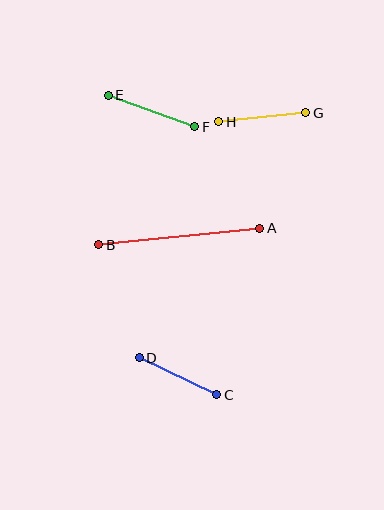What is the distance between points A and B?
The distance is approximately 162 pixels.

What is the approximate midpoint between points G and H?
The midpoint is at approximately (262, 117) pixels.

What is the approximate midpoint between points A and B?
The midpoint is at approximately (179, 237) pixels.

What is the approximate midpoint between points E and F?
The midpoint is at approximately (151, 111) pixels.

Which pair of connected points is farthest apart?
Points A and B are farthest apart.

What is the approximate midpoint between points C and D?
The midpoint is at approximately (178, 376) pixels.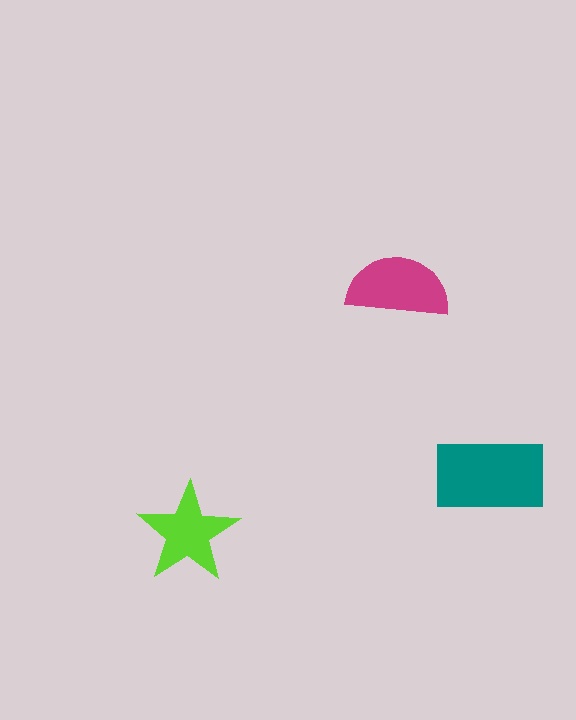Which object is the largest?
The teal rectangle.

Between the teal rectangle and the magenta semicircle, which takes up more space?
The teal rectangle.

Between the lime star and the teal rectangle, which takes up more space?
The teal rectangle.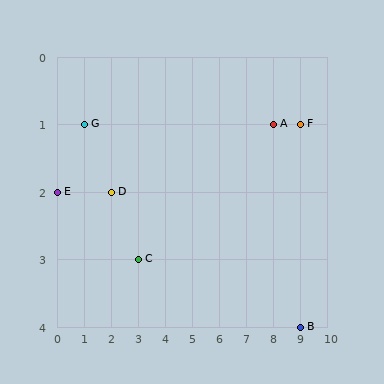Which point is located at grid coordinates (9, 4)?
Point B is at (9, 4).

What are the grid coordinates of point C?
Point C is at grid coordinates (3, 3).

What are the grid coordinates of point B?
Point B is at grid coordinates (9, 4).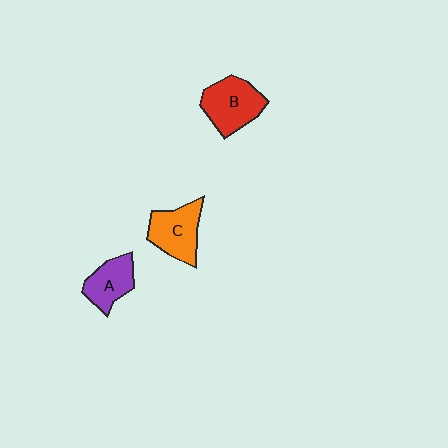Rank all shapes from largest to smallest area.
From largest to smallest: B (red), C (orange), A (purple).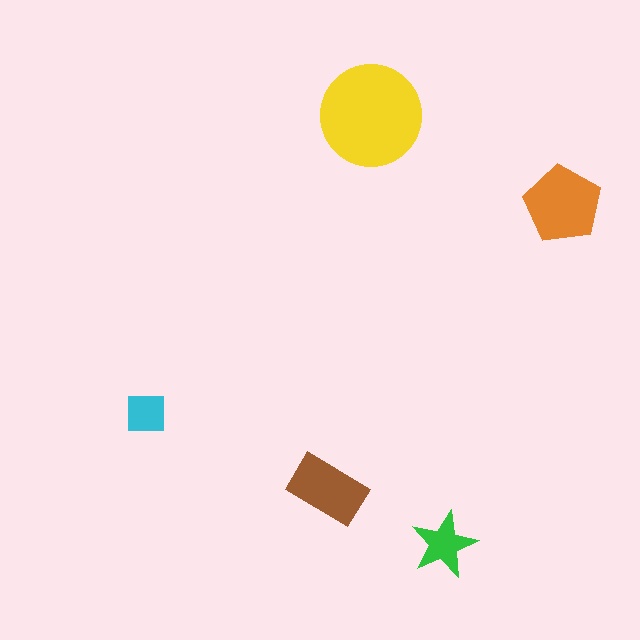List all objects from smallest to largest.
The cyan square, the green star, the brown rectangle, the orange pentagon, the yellow circle.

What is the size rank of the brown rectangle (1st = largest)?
3rd.